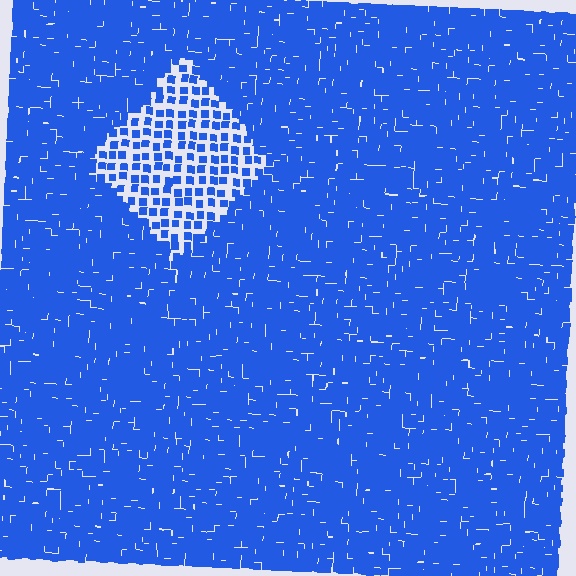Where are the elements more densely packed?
The elements are more densely packed outside the diamond boundary.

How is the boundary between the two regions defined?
The boundary is defined by a change in element density (approximately 2.5x ratio). All elements are the same color, size, and shape.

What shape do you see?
I see a diamond.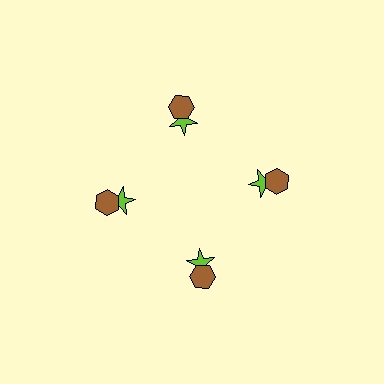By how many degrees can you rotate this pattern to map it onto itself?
The pattern maps onto itself every 90 degrees of rotation.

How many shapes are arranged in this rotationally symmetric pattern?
There are 8 shapes, arranged in 4 groups of 2.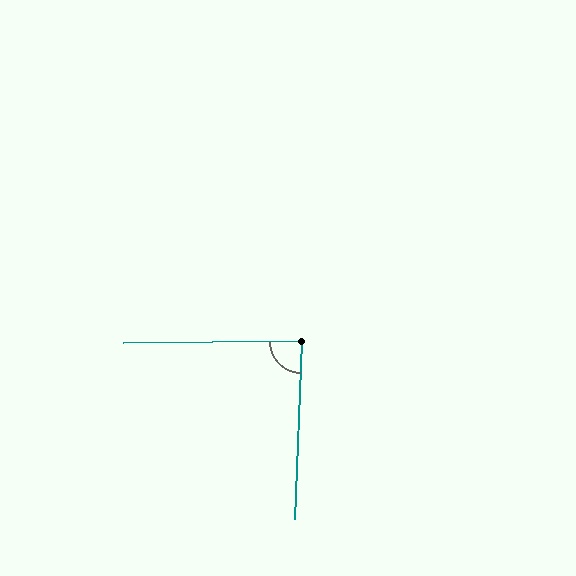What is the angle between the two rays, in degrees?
Approximately 87 degrees.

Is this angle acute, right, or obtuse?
It is approximately a right angle.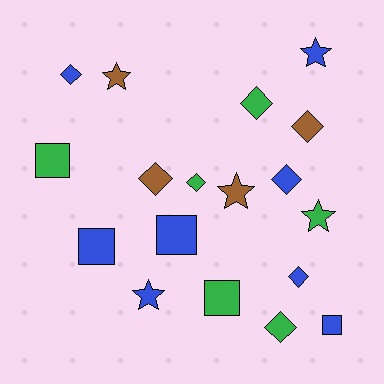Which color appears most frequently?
Blue, with 8 objects.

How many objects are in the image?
There are 18 objects.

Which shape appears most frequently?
Diamond, with 8 objects.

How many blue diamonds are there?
There are 3 blue diamonds.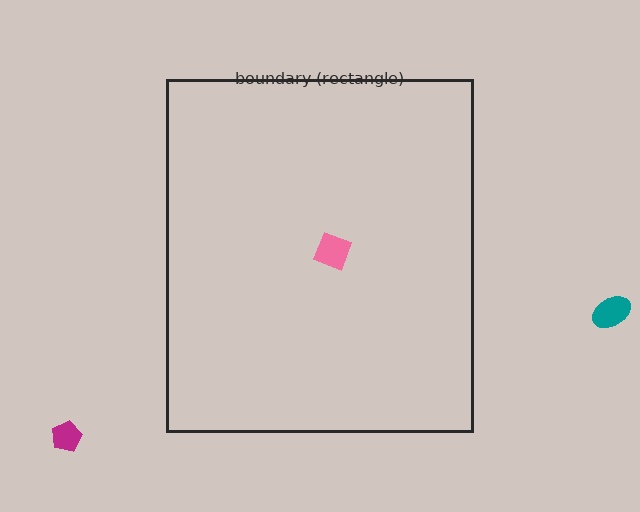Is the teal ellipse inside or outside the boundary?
Outside.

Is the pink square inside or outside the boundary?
Inside.